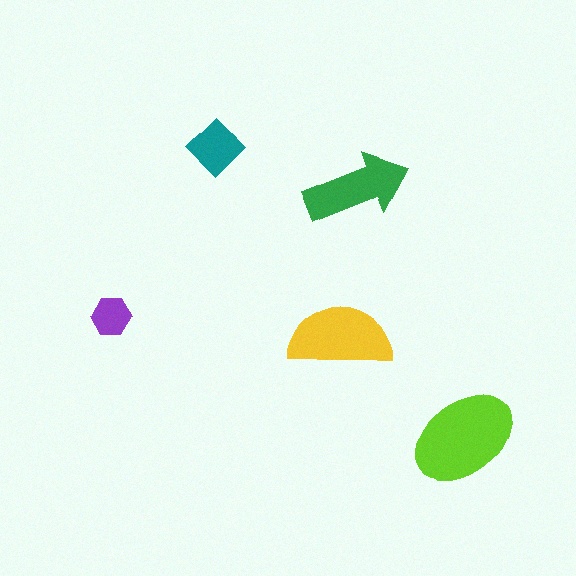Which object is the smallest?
The purple hexagon.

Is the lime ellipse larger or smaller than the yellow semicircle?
Larger.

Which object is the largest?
The lime ellipse.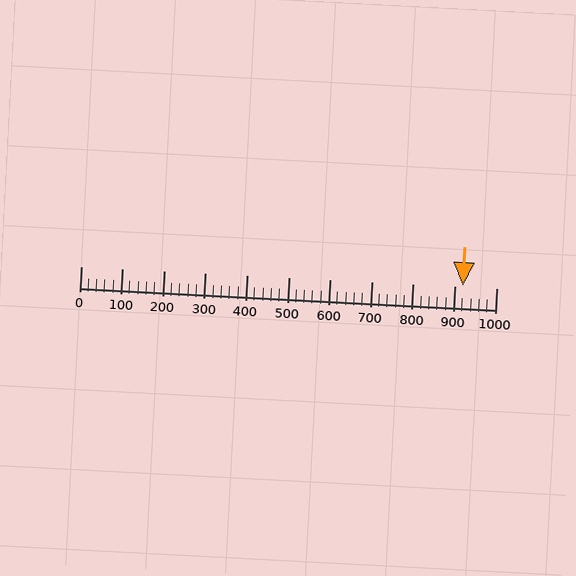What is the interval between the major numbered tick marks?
The major tick marks are spaced 100 units apart.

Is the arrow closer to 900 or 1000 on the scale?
The arrow is closer to 900.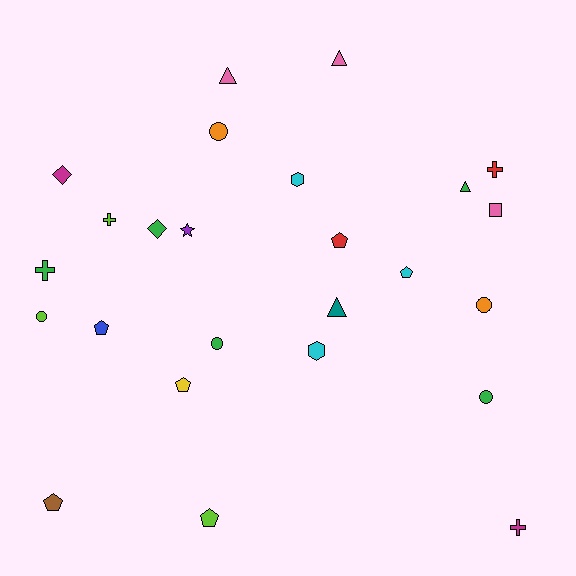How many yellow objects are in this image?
There is 1 yellow object.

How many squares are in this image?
There is 1 square.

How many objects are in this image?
There are 25 objects.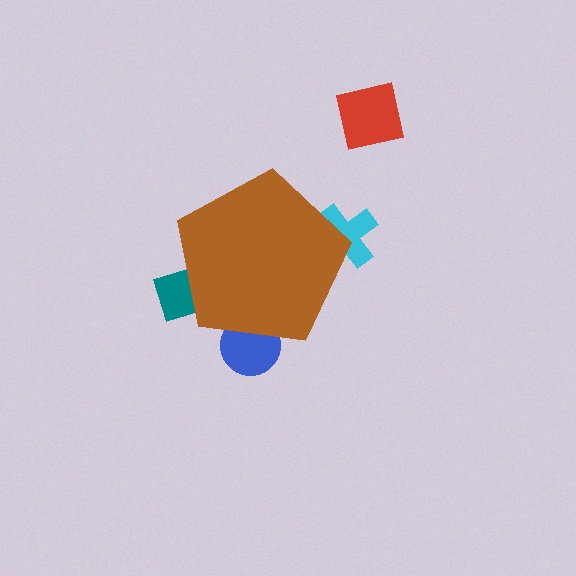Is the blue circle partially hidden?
Yes, the blue circle is partially hidden behind the brown pentagon.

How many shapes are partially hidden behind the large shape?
3 shapes are partially hidden.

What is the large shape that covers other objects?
A brown pentagon.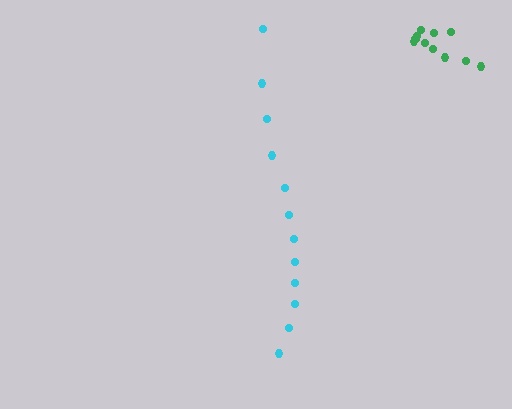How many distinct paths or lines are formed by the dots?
There are 2 distinct paths.